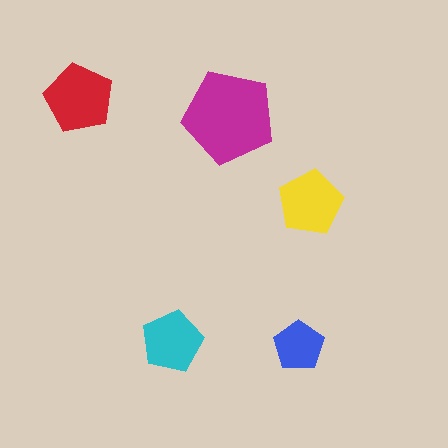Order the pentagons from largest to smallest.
the magenta one, the red one, the yellow one, the cyan one, the blue one.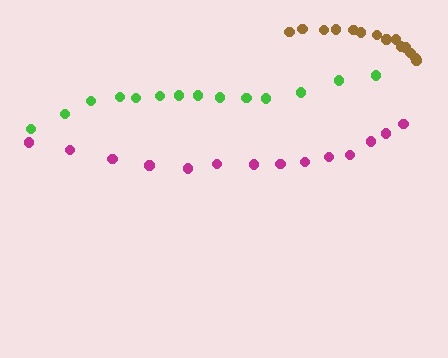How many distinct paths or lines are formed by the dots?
There are 3 distinct paths.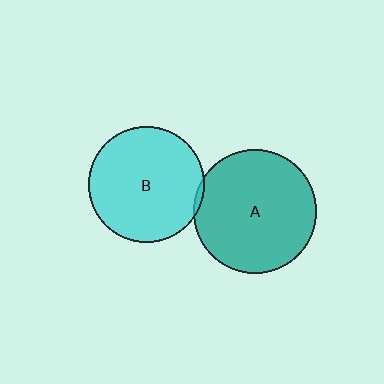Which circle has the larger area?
Circle A (teal).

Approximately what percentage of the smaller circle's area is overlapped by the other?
Approximately 5%.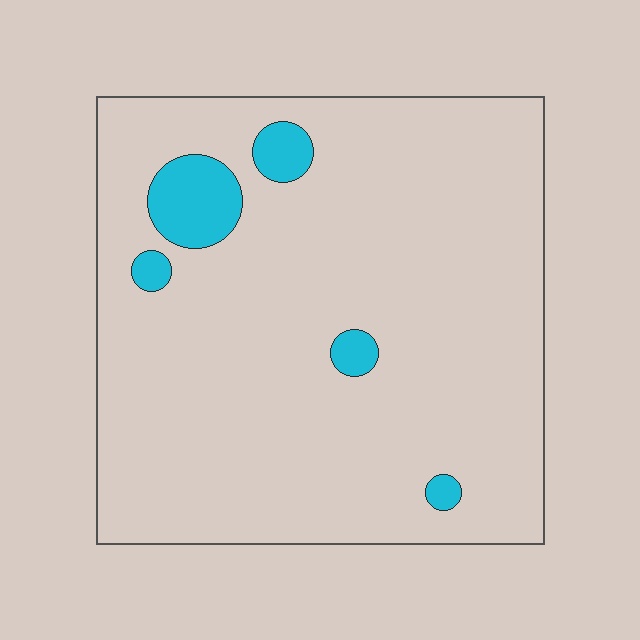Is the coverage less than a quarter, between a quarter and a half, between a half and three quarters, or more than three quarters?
Less than a quarter.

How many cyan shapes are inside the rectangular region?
5.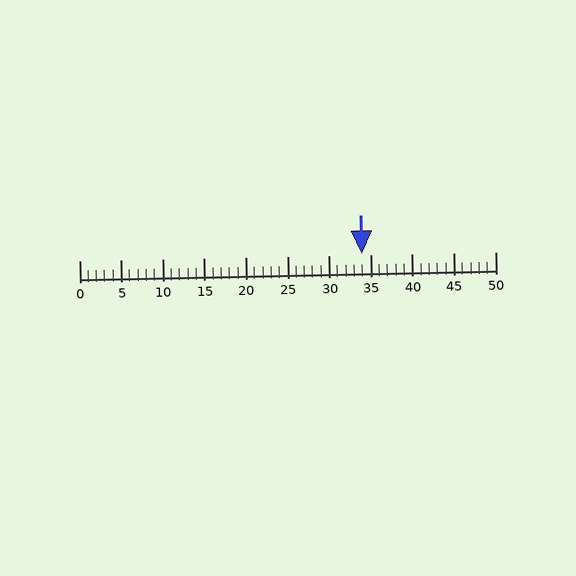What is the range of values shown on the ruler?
The ruler shows values from 0 to 50.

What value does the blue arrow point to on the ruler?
The blue arrow points to approximately 34.